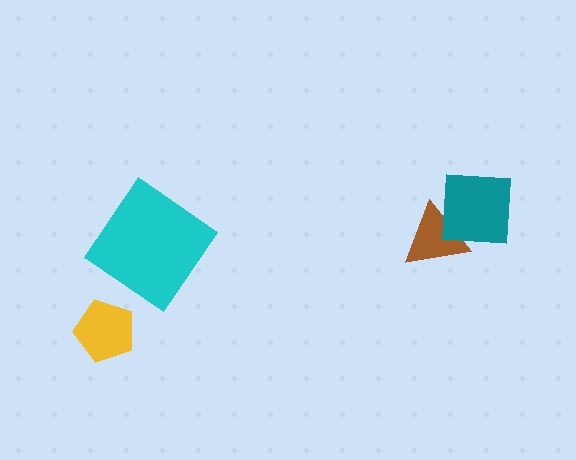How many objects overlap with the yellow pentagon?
0 objects overlap with the yellow pentagon.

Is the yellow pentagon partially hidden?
No, no other shape covers it.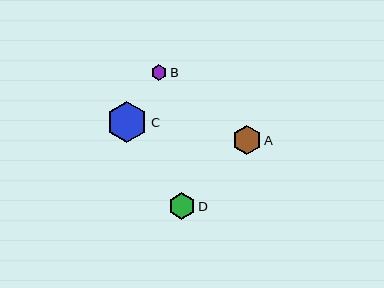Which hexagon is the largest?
Hexagon C is the largest with a size of approximately 41 pixels.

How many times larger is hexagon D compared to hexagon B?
Hexagon D is approximately 1.7 times the size of hexagon B.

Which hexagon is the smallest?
Hexagon B is the smallest with a size of approximately 16 pixels.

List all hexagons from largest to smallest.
From largest to smallest: C, A, D, B.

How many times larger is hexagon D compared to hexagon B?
Hexagon D is approximately 1.7 times the size of hexagon B.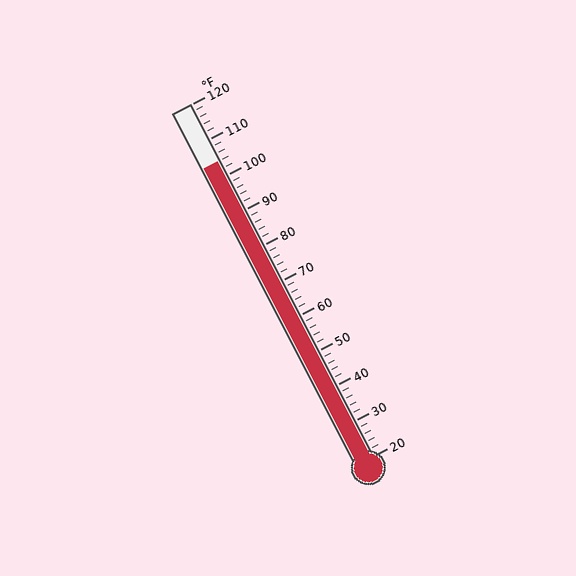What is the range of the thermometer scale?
The thermometer scale ranges from 20°F to 120°F.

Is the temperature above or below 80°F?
The temperature is above 80°F.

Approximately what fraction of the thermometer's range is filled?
The thermometer is filled to approximately 85% of its range.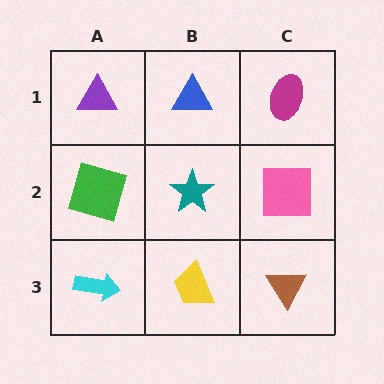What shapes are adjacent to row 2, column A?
A purple triangle (row 1, column A), a cyan arrow (row 3, column A), a teal star (row 2, column B).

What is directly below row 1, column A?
A green square.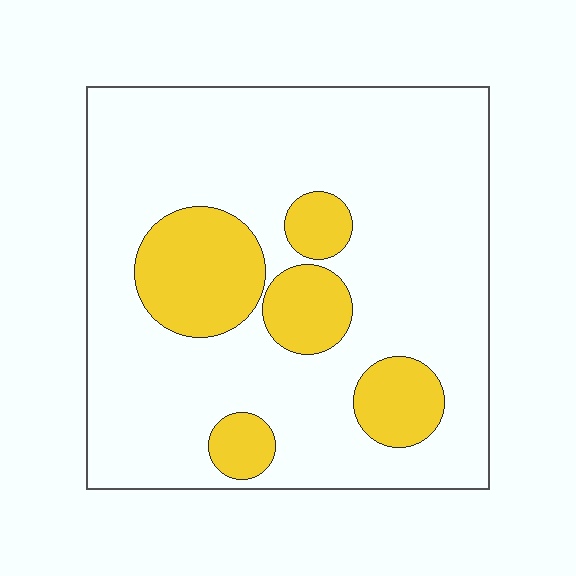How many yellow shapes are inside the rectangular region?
5.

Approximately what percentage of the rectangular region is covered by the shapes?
Approximately 20%.